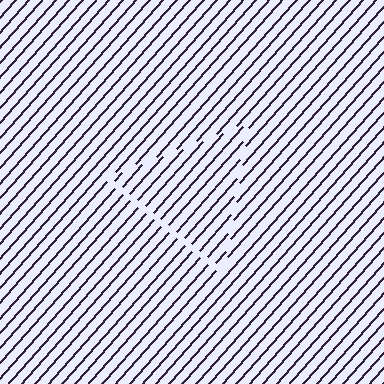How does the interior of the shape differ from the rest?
The interior of the shape contains the same grating, shifted by half a period — the contour is defined by the phase discontinuity where line-ends from the inner and outer gratings abut.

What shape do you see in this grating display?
An illusory triangle. The interior of the shape contains the same grating, shifted by half a period — the contour is defined by the phase discontinuity where line-ends from the inner and outer gratings abut.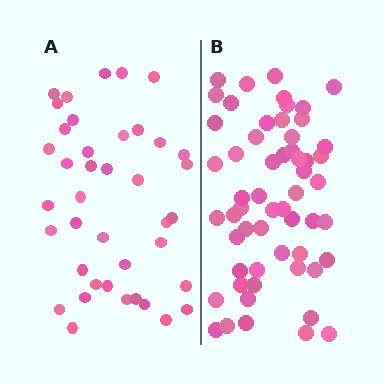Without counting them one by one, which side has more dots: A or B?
Region B (the right region) has more dots.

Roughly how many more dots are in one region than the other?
Region B has approximately 15 more dots than region A.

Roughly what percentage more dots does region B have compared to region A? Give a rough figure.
About 40% more.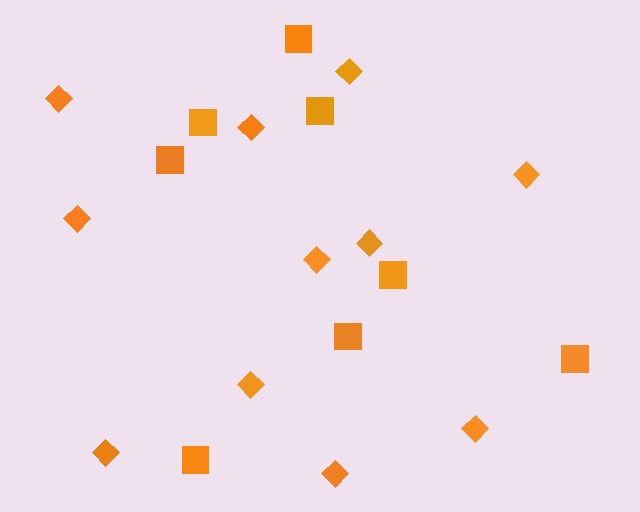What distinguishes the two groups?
There are 2 groups: one group of squares (8) and one group of diamonds (11).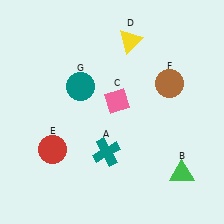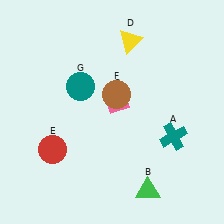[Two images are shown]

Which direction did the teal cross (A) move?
The teal cross (A) moved right.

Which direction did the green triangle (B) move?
The green triangle (B) moved left.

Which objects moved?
The objects that moved are: the teal cross (A), the green triangle (B), the brown circle (F).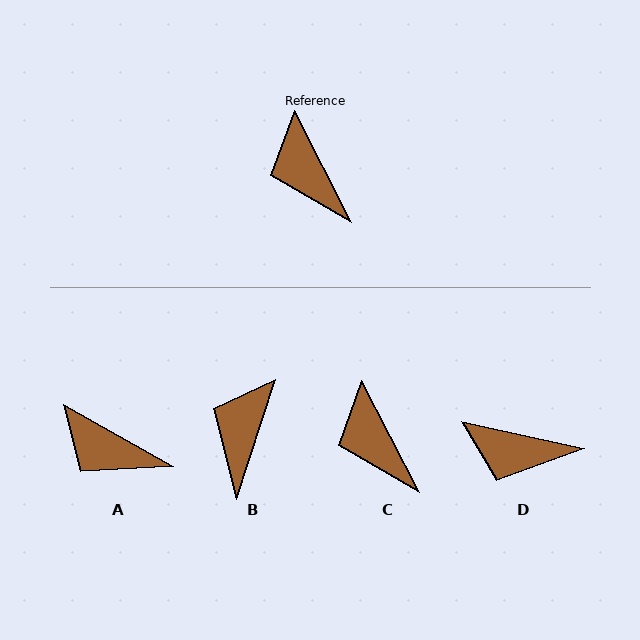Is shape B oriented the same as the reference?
No, it is off by about 45 degrees.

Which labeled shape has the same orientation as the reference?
C.